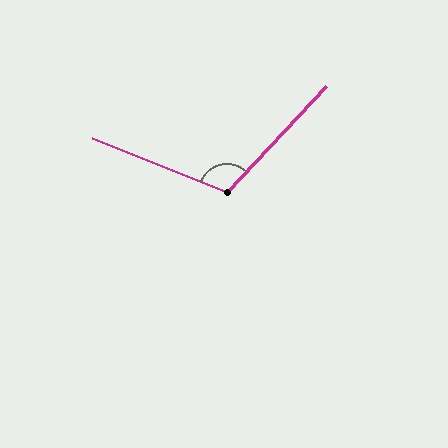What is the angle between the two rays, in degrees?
Approximately 111 degrees.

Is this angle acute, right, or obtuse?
It is obtuse.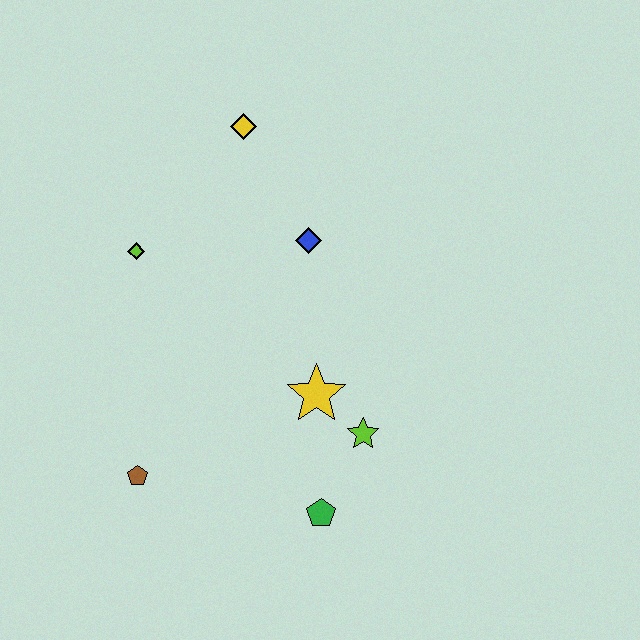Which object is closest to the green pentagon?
The lime star is closest to the green pentagon.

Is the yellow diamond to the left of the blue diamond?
Yes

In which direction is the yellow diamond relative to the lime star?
The yellow diamond is above the lime star.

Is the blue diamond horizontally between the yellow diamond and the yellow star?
Yes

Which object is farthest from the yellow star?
The yellow diamond is farthest from the yellow star.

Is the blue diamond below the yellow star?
No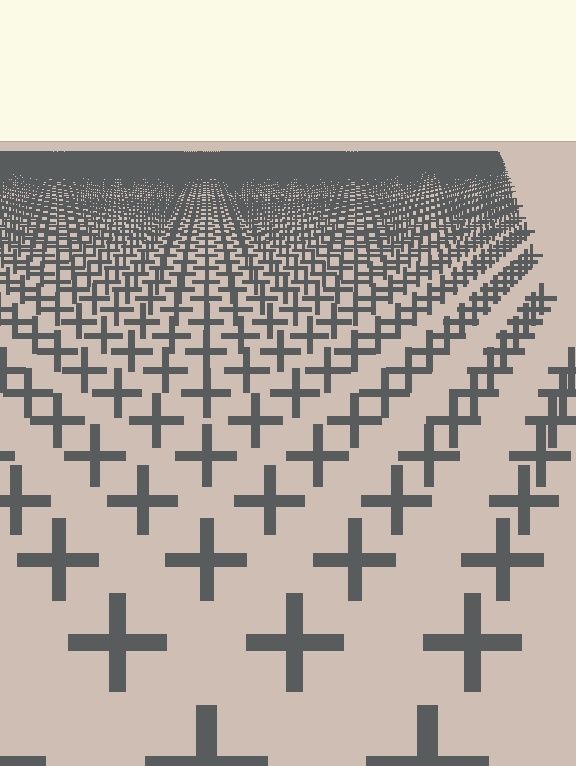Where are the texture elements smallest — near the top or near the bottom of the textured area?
Near the top.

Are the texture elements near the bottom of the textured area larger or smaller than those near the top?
Larger. Near the bottom, elements are closer to the viewer and appear at a bigger on-screen size.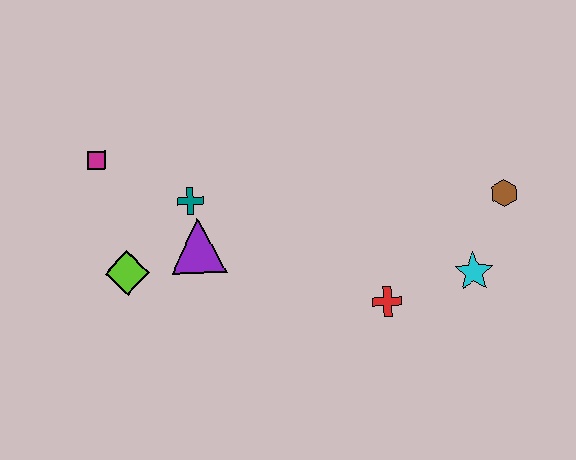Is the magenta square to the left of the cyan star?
Yes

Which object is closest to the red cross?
The cyan star is closest to the red cross.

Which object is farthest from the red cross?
The magenta square is farthest from the red cross.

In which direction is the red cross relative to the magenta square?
The red cross is to the right of the magenta square.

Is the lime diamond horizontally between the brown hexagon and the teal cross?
No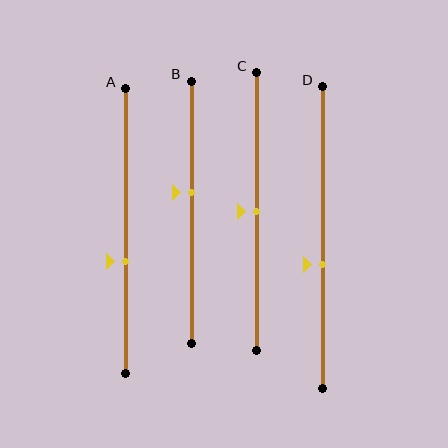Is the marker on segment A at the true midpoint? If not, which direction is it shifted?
No, the marker on segment A is shifted downward by about 11% of the segment length.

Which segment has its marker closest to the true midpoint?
Segment C has its marker closest to the true midpoint.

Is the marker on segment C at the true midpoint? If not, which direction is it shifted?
Yes, the marker on segment C is at the true midpoint.